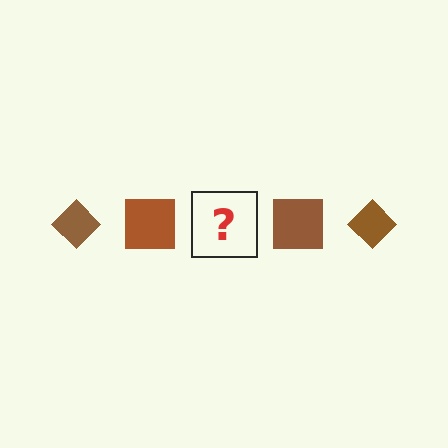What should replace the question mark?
The question mark should be replaced with a brown diamond.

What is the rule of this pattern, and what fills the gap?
The rule is that the pattern cycles through diamond, square shapes in brown. The gap should be filled with a brown diamond.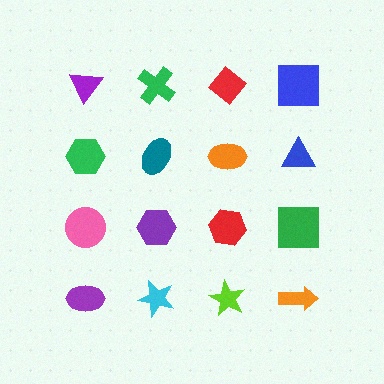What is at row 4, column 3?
A lime star.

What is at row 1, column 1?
A purple triangle.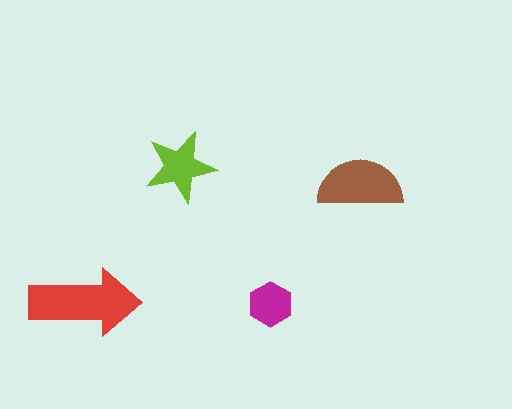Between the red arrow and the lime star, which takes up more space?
The red arrow.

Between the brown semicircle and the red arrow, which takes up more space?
The red arrow.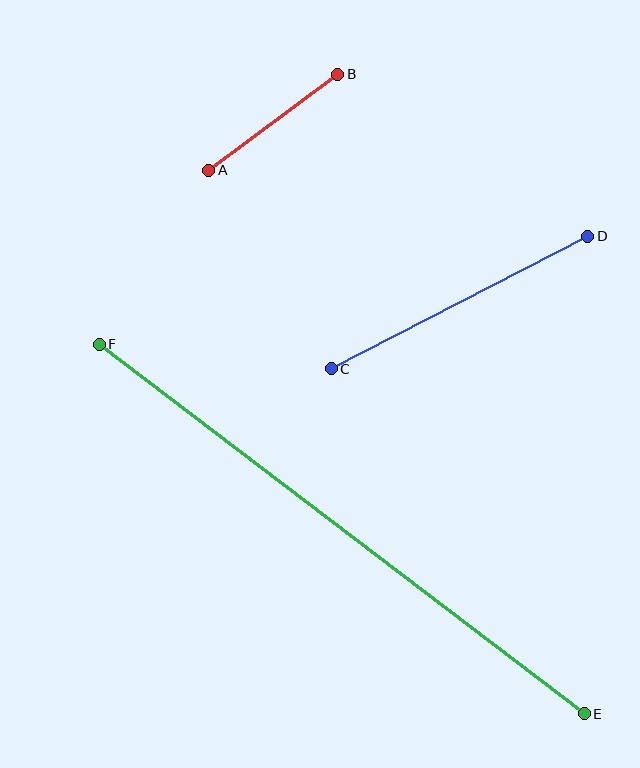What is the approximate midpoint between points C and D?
The midpoint is at approximately (459, 303) pixels.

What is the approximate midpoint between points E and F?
The midpoint is at approximately (342, 529) pixels.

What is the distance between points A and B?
The distance is approximately 161 pixels.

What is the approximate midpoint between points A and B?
The midpoint is at approximately (273, 122) pixels.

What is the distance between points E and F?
The distance is approximately 610 pixels.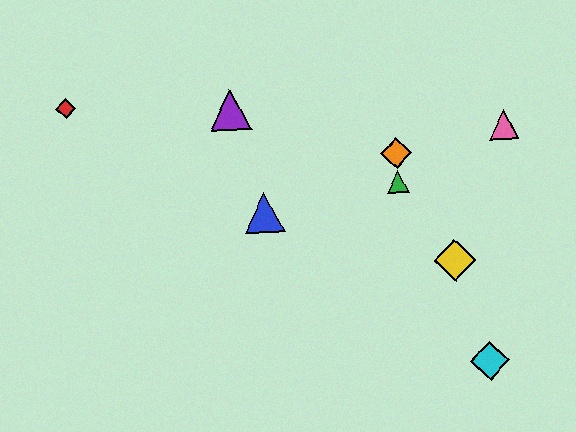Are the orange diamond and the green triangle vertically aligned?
Yes, both are at x≈396.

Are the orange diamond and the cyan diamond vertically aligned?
No, the orange diamond is at x≈396 and the cyan diamond is at x≈490.